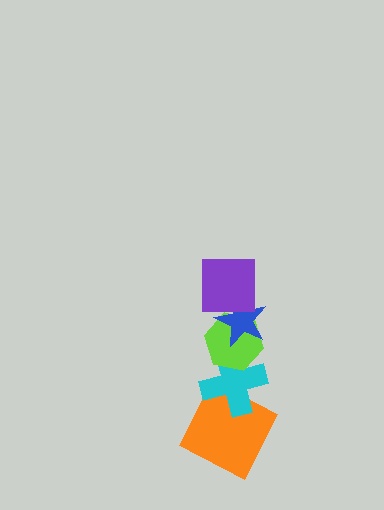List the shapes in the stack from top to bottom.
From top to bottom: the purple square, the blue star, the lime hexagon, the cyan cross, the orange square.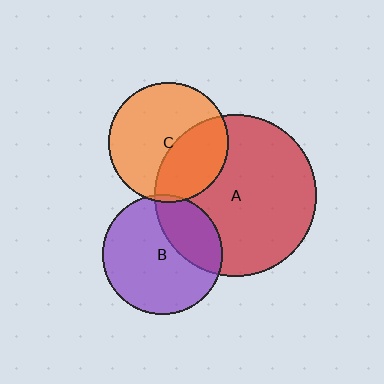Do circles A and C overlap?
Yes.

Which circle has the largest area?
Circle A (red).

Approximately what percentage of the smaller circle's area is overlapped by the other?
Approximately 35%.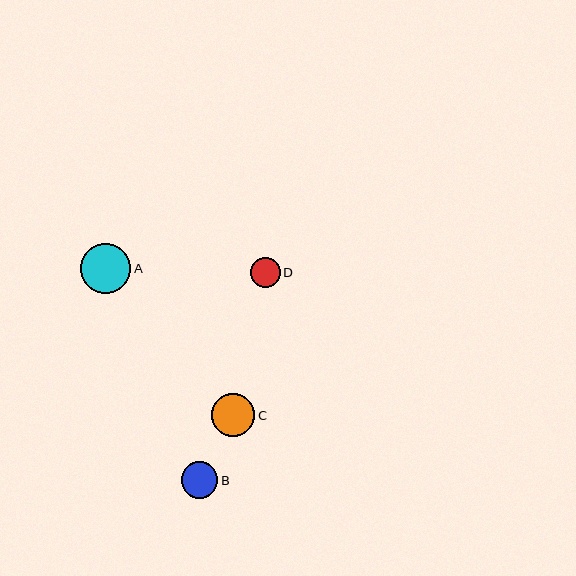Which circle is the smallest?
Circle D is the smallest with a size of approximately 30 pixels.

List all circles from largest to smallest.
From largest to smallest: A, C, B, D.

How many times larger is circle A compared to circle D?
Circle A is approximately 1.7 times the size of circle D.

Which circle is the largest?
Circle A is the largest with a size of approximately 50 pixels.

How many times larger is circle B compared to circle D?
Circle B is approximately 1.2 times the size of circle D.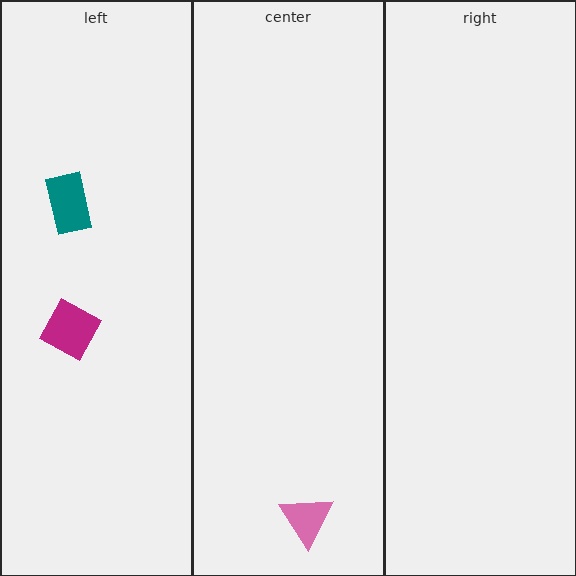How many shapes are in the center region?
1.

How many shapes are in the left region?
2.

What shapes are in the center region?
The pink triangle.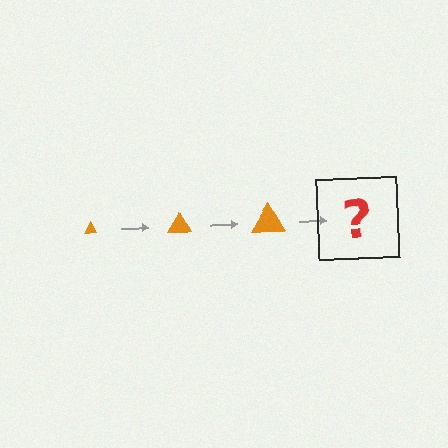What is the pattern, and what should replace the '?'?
The pattern is that the triangle gets progressively larger each step. The '?' should be an orange triangle, larger than the previous one.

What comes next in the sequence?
The next element should be an orange triangle, larger than the previous one.